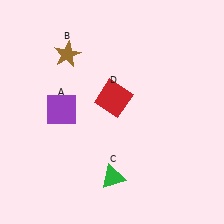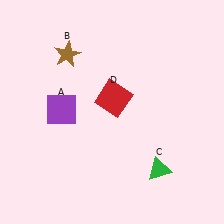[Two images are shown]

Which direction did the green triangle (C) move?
The green triangle (C) moved right.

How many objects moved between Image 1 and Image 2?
1 object moved between the two images.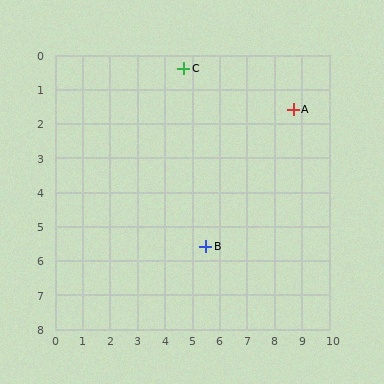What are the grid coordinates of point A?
Point A is at approximately (8.7, 1.6).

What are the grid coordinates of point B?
Point B is at approximately (5.5, 5.6).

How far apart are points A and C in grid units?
Points A and C are about 4.2 grid units apart.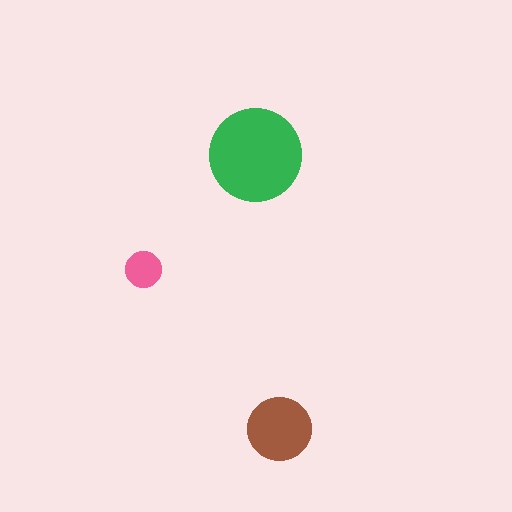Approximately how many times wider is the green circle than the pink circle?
About 2.5 times wider.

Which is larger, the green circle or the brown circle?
The green one.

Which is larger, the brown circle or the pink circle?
The brown one.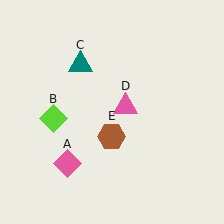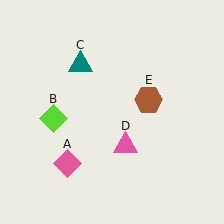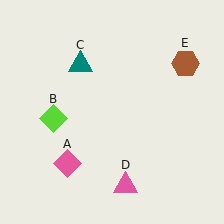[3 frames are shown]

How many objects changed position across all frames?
2 objects changed position: pink triangle (object D), brown hexagon (object E).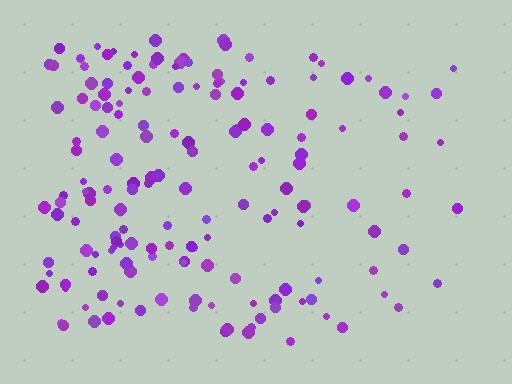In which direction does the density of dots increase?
From right to left, with the left side densest.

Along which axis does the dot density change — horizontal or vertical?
Horizontal.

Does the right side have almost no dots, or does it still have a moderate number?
Still a moderate number, just noticeably fewer than the left.